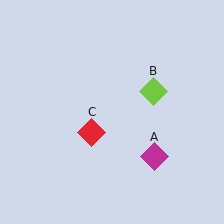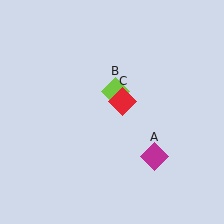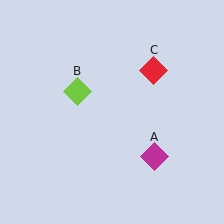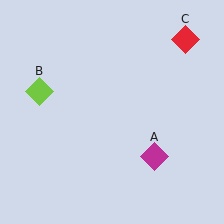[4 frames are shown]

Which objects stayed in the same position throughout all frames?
Magenta diamond (object A) remained stationary.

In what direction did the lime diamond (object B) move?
The lime diamond (object B) moved left.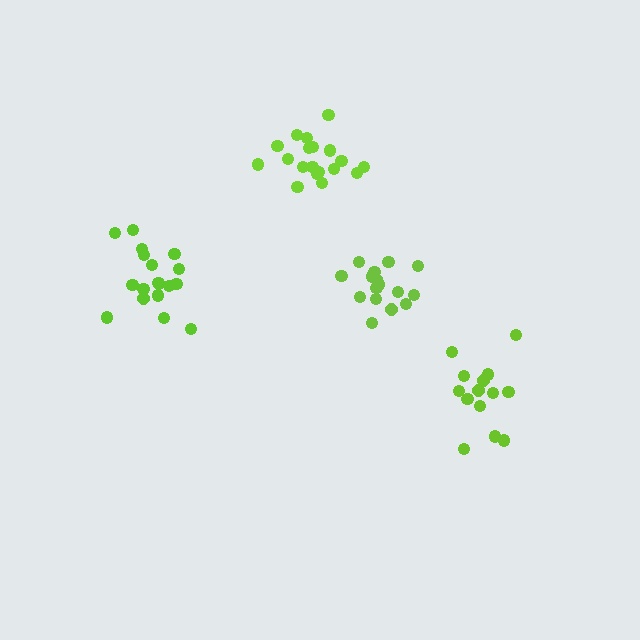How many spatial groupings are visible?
There are 4 spatial groupings.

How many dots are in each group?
Group 1: 18 dots, Group 2: 16 dots, Group 3: 19 dots, Group 4: 14 dots (67 total).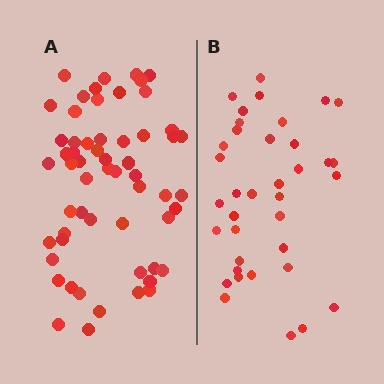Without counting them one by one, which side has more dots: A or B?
Region A (the left region) has more dots.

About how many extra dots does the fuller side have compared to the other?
Region A has approximately 20 more dots than region B.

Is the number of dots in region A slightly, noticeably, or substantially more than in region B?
Region A has substantially more. The ratio is roughly 1.6 to 1.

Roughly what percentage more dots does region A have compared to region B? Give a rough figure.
About 55% more.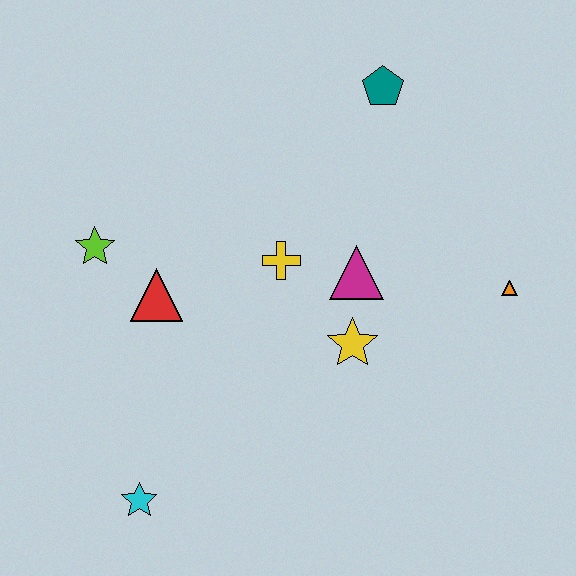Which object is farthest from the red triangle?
The orange triangle is farthest from the red triangle.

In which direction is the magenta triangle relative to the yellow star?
The magenta triangle is above the yellow star.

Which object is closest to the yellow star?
The magenta triangle is closest to the yellow star.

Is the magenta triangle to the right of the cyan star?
Yes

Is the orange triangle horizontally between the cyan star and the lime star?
No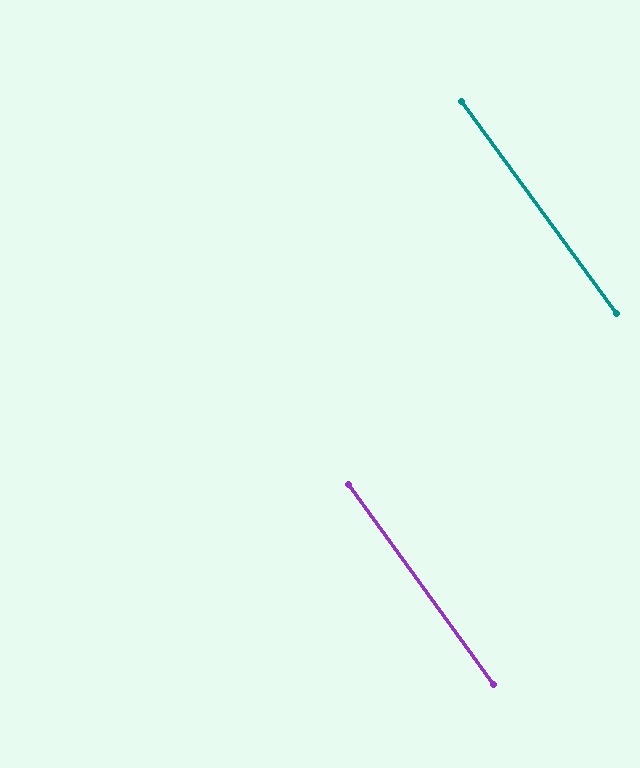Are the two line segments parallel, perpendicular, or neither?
Parallel — their directions differ by only 0.4°.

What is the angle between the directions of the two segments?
Approximately 0 degrees.